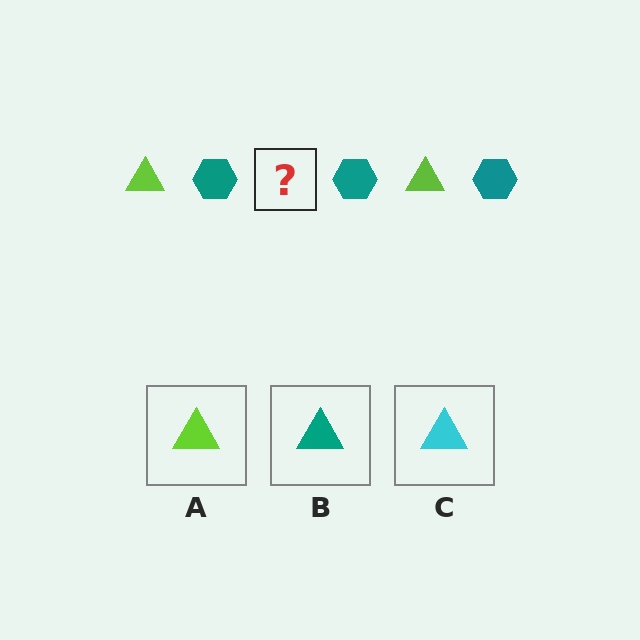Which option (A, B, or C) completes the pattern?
A.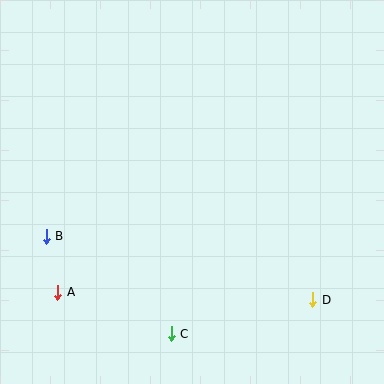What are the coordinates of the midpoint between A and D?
The midpoint between A and D is at (185, 296).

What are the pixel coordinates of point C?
Point C is at (171, 334).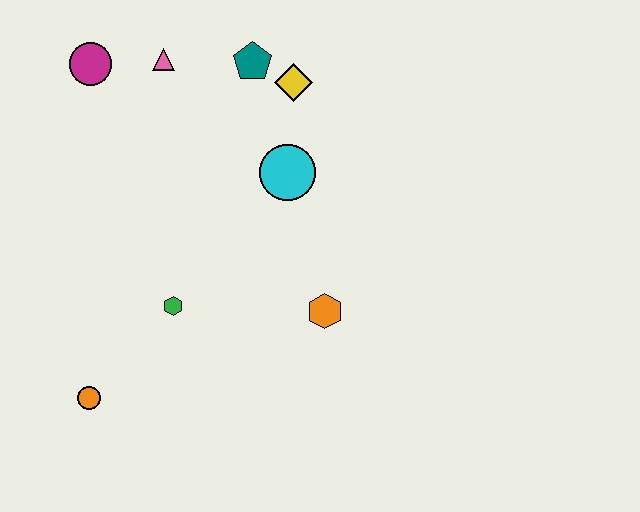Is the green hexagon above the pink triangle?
No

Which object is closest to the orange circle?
The green hexagon is closest to the orange circle.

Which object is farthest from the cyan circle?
The orange circle is farthest from the cyan circle.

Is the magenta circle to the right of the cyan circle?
No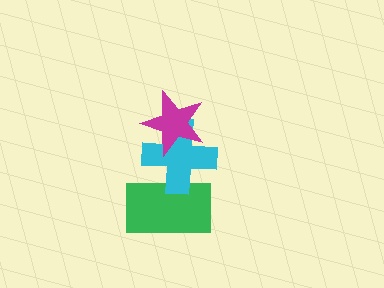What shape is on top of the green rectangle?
The cyan cross is on top of the green rectangle.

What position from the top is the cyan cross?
The cyan cross is 2nd from the top.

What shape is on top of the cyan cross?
The magenta star is on top of the cyan cross.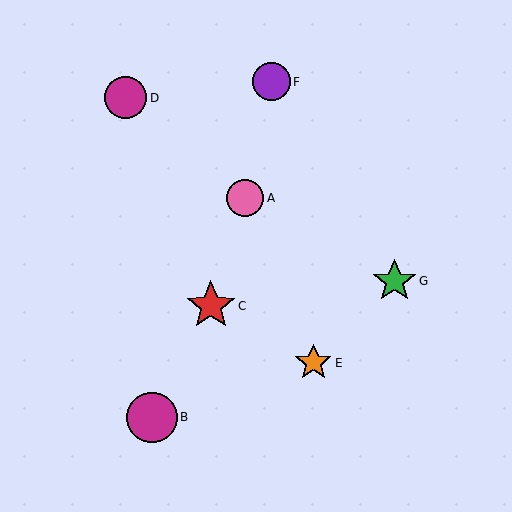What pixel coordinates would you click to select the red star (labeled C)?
Click at (211, 306) to select the red star C.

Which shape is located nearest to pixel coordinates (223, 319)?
The red star (labeled C) at (211, 306) is nearest to that location.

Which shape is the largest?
The magenta circle (labeled B) is the largest.